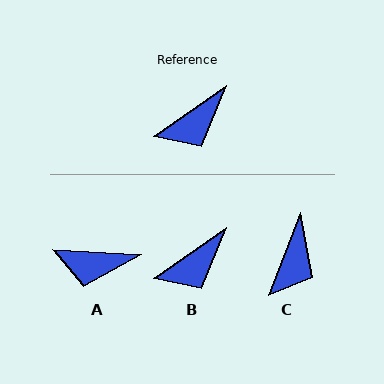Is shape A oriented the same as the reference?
No, it is off by about 38 degrees.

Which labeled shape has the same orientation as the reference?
B.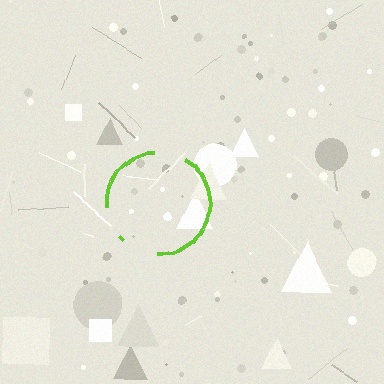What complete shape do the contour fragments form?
The contour fragments form a circle.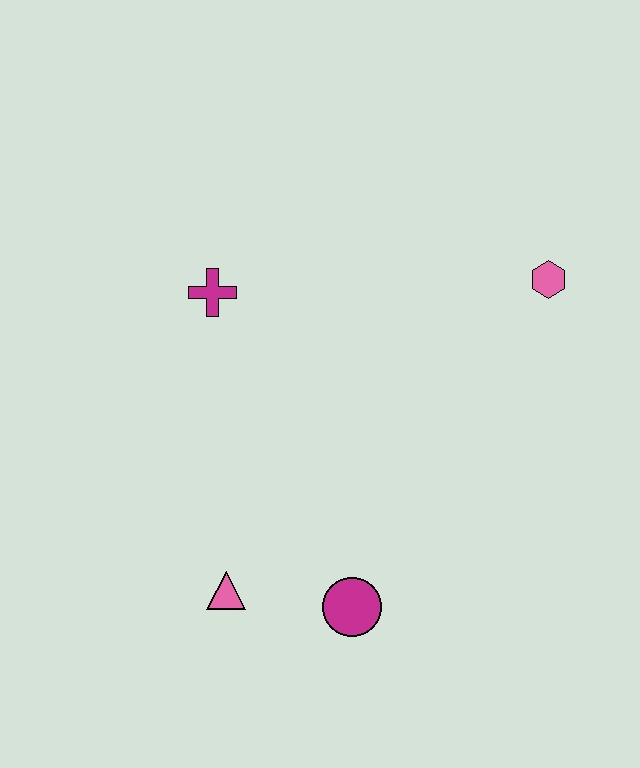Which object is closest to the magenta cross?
The pink triangle is closest to the magenta cross.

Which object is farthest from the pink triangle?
The pink hexagon is farthest from the pink triangle.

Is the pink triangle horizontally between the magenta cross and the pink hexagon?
Yes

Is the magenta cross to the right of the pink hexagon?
No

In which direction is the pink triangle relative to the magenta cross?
The pink triangle is below the magenta cross.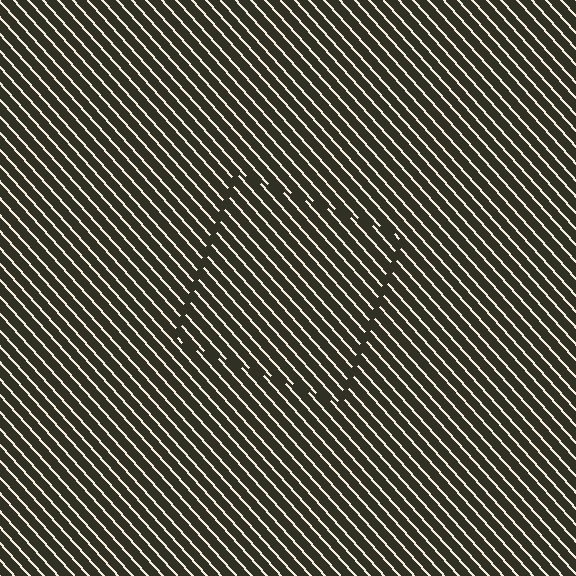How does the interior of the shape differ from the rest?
The interior of the shape contains the same grating, shifted by half a period — the contour is defined by the phase discontinuity where line-ends from the inner and outer gratings abut.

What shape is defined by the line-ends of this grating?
An illusory square. The interior of the shape contains the same grating, shifted by half a period — the contour is defined by the phase discontinuity where line-ends from the inner and outer gratings abut.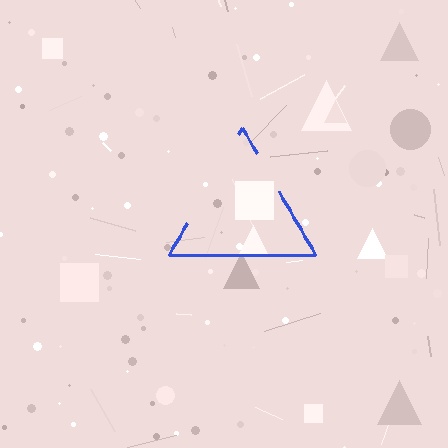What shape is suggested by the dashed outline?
The dashed outline suggests a triangle.